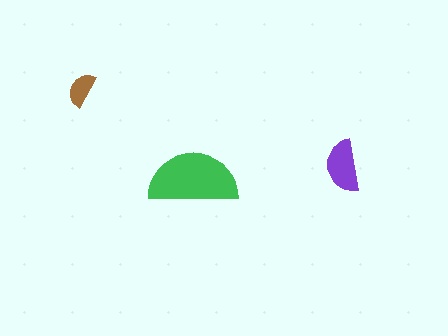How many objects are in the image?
There are 3 objects in the image.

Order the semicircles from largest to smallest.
the green one, the purple one, the brown one.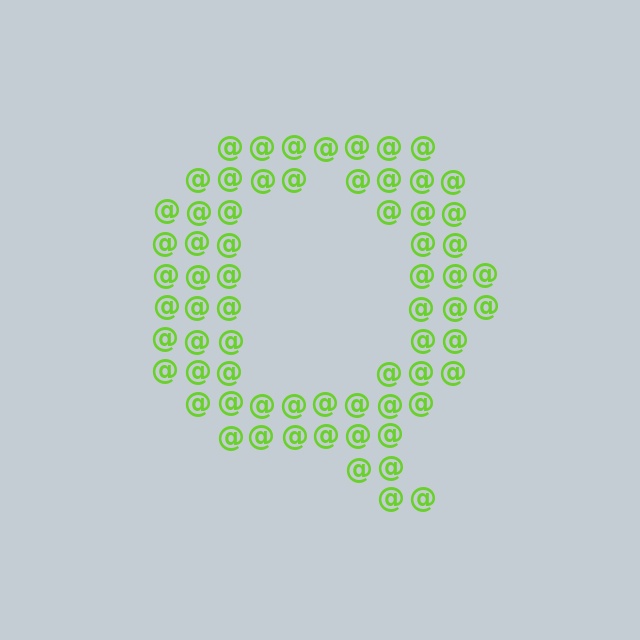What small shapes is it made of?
It is made of small at signs.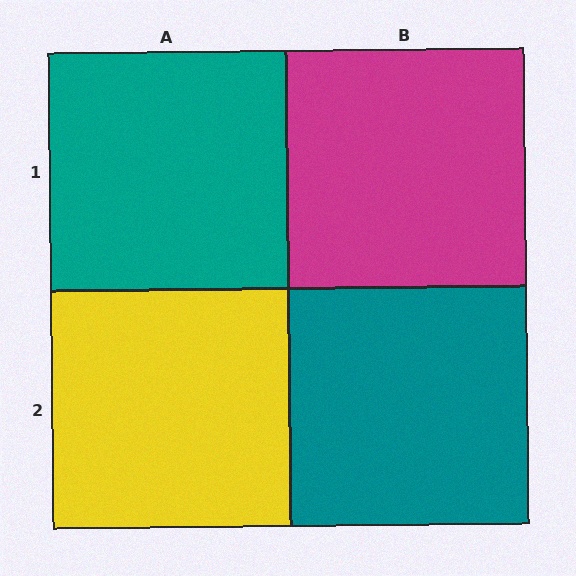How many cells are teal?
2 cells are teal.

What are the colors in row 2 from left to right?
Yellow, teal.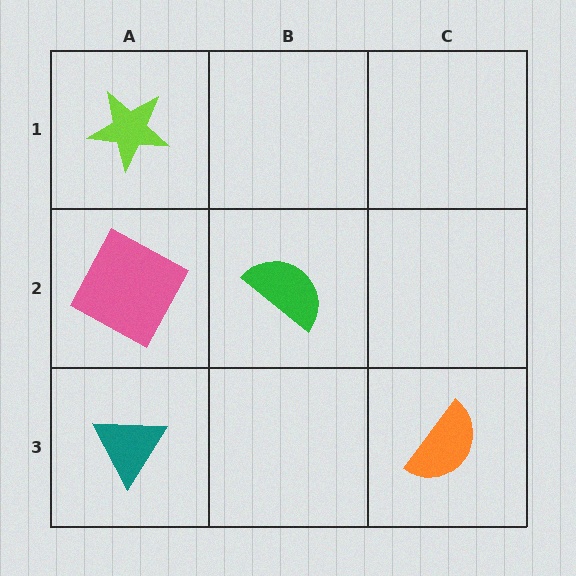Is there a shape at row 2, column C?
No, that cell is empty.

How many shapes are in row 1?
1 shape.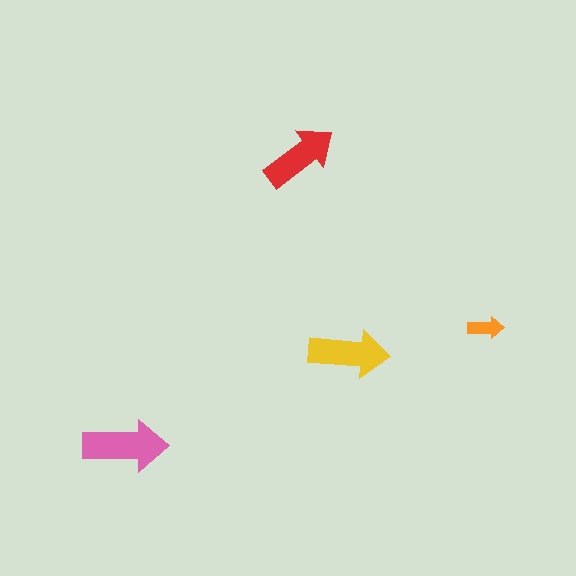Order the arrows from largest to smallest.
the pink one, the yellow one, the red one, the orange one.